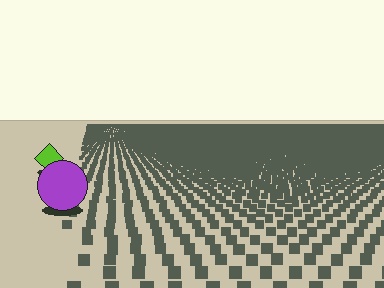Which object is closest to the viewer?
The purple circle is closest. The texture marks near it are larger and more spread out.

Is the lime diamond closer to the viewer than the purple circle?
No. The purple circle is closer — you can tell from the texture gradient: the ground texture is coarser near it.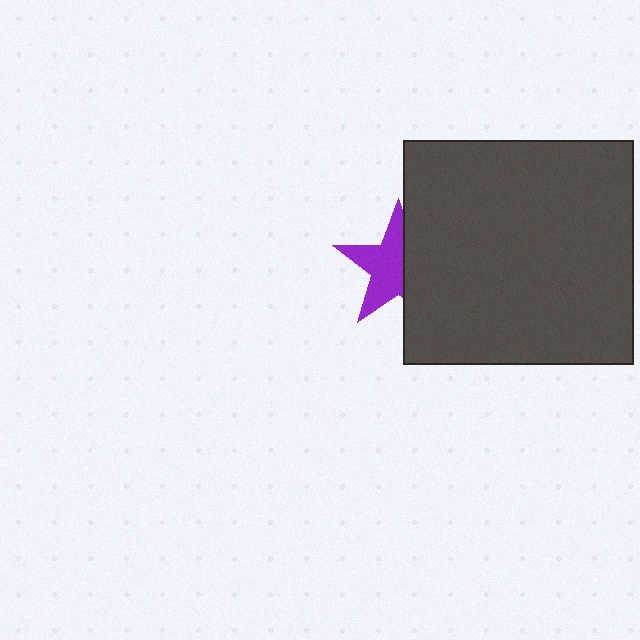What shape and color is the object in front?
The object in front is a dark gray rectangle.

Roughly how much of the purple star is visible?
About half of it is visible (roughly 59%).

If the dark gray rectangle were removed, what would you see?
You would see the complete purple star.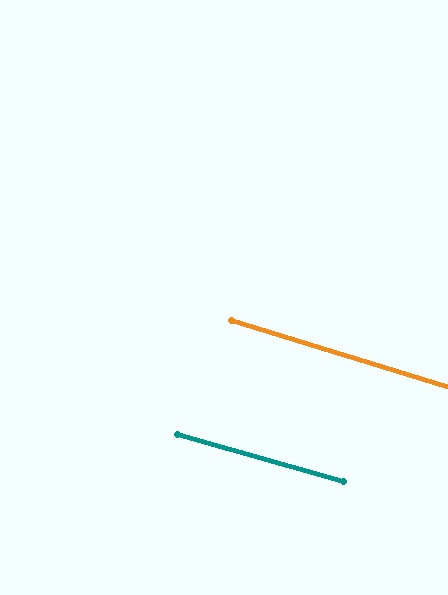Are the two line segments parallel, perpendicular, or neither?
Parallel — their directions differ by only 1.2°.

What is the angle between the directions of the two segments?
Approximately 1 degree.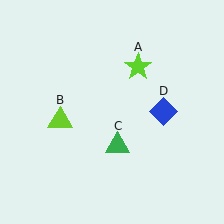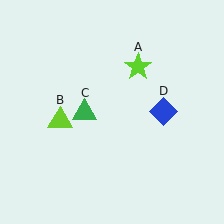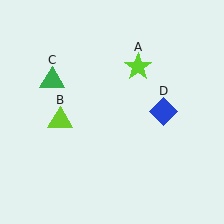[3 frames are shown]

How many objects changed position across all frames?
1 object changed position: green triangle (object C).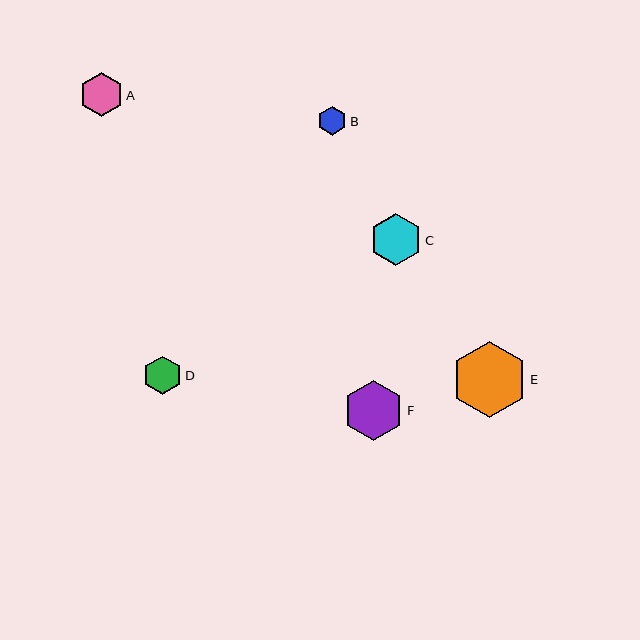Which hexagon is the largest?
Hexagon E is the largest with a size of approximately 76 pixels.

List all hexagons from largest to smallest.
From largest to smallest: E, F, C, A, D, B.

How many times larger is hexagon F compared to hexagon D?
Hexagon F is approximately 1.6 times the size of hexagon D.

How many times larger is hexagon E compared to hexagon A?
Hexagon E is approximately 1.7 times the size of hexagon A.